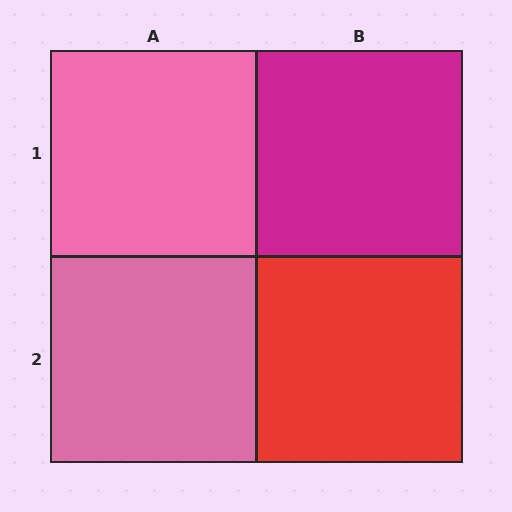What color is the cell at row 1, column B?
Magenta.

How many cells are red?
1 cell is red.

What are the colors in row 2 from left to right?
Pink, red.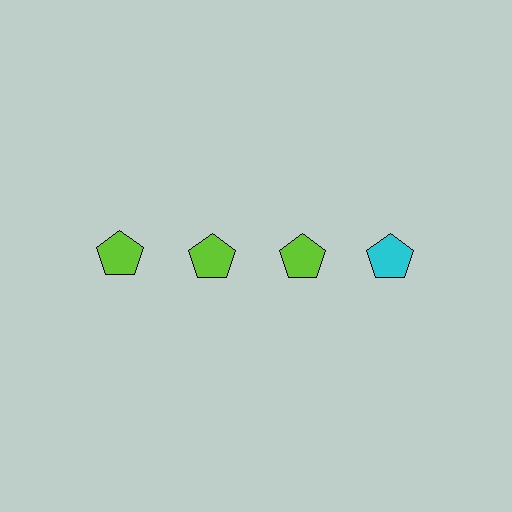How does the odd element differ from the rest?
It has a different color: cyan instead of lime.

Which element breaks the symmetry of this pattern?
The cyan pentagon in the top row, second from right column breaks the symmetry. All other shapes are lime pentagons.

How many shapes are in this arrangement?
There are 4 shapes arranged in a grid pattern.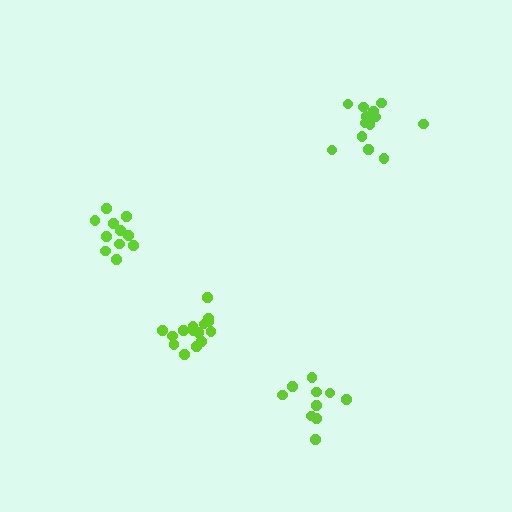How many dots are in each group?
Group 1: 13 dots, Group 2: 11 dots, Group 3: 10 dots, Group 4: 15 dots (49 total).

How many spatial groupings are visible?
There are 4 spatial groupings.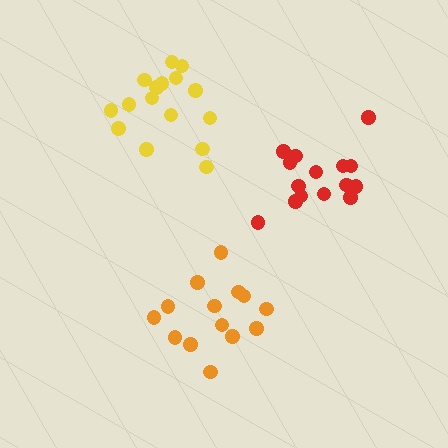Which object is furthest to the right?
The red cluster is rightmost.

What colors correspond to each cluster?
The clusters are colored: red, orange, yellow.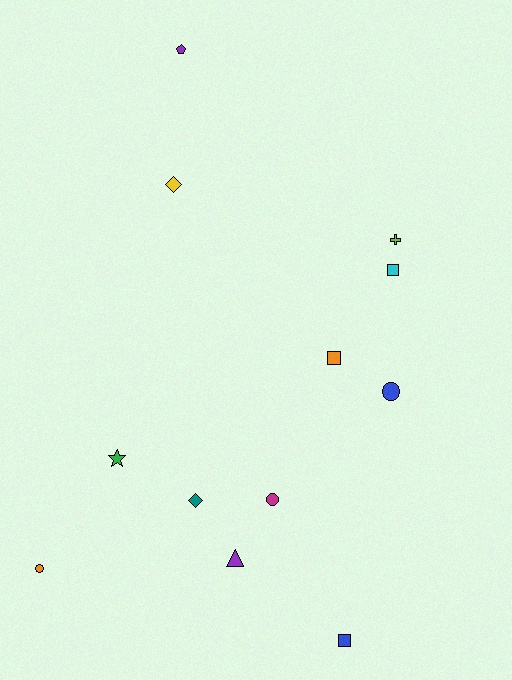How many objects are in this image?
There are 12 objects.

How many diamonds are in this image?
There are 2 diamonds.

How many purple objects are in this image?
There are 2 purple objects.